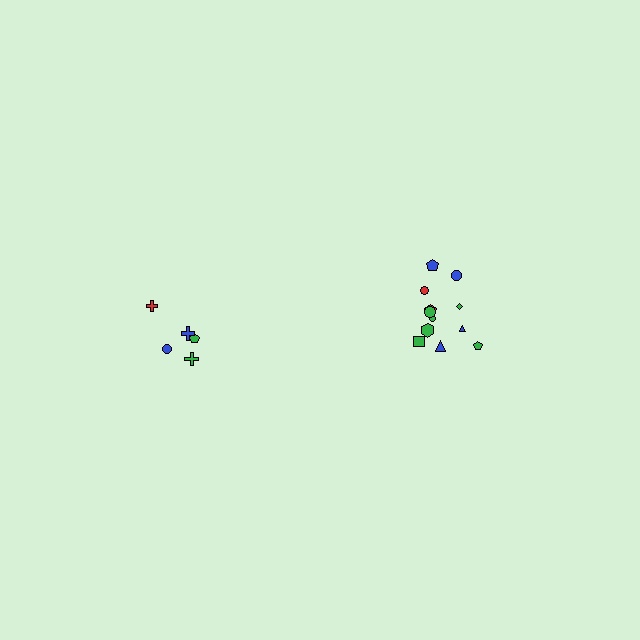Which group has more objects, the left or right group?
The right group.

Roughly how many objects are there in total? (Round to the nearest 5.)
Roughly 15 objects in total.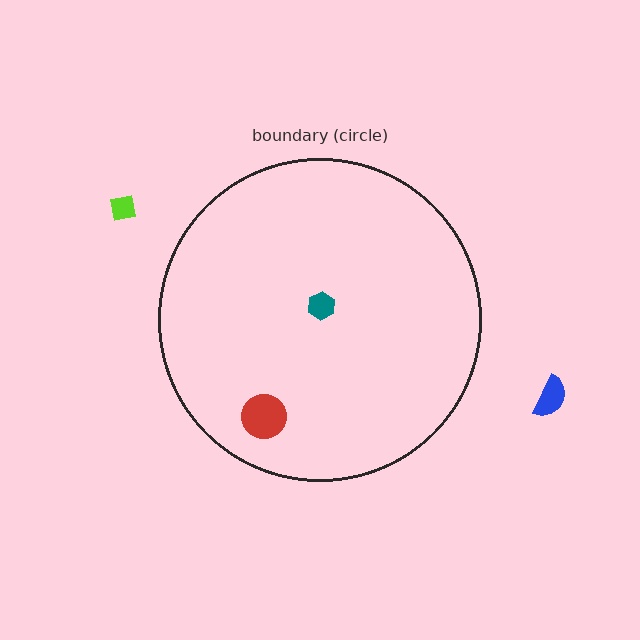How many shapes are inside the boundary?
2 inside, 2 outside.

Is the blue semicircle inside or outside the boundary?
Outside.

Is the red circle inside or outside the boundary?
Inside.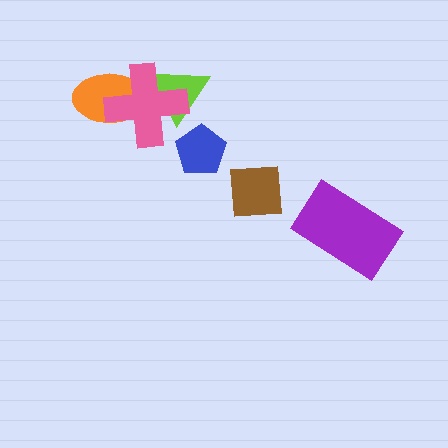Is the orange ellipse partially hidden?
Yes, it is partially covered by another shape.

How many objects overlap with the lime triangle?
1 object overlaps with the lime triangle.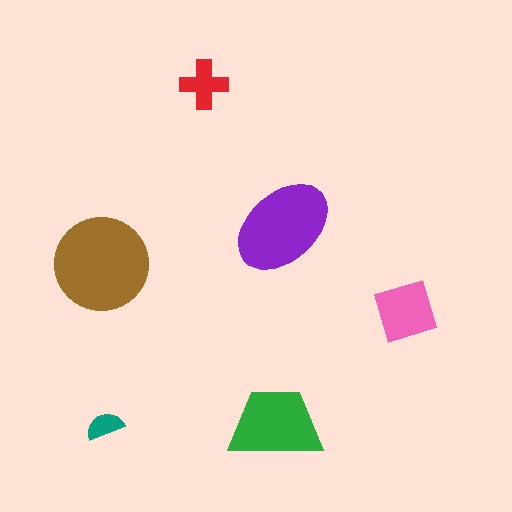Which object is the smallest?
The teal semicircle.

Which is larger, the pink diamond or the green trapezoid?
The green trapezoid.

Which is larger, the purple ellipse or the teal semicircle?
The purple ellipse.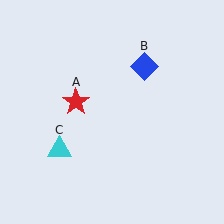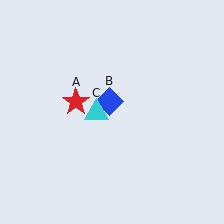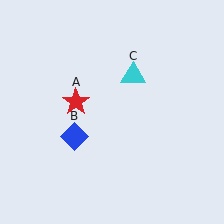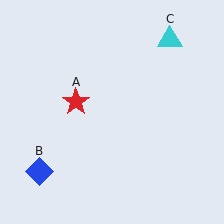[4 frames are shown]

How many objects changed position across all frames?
2 objects changed position: blue diamond (object B), cyan triangle (object C).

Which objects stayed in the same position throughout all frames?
Red star (object A) remained stationary.